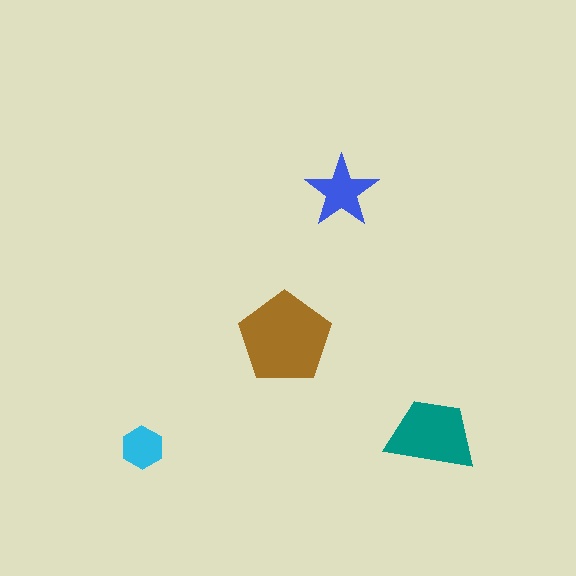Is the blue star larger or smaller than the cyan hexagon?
Larger.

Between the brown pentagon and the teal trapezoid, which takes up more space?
The brown pentagon.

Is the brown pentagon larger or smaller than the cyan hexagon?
Larger.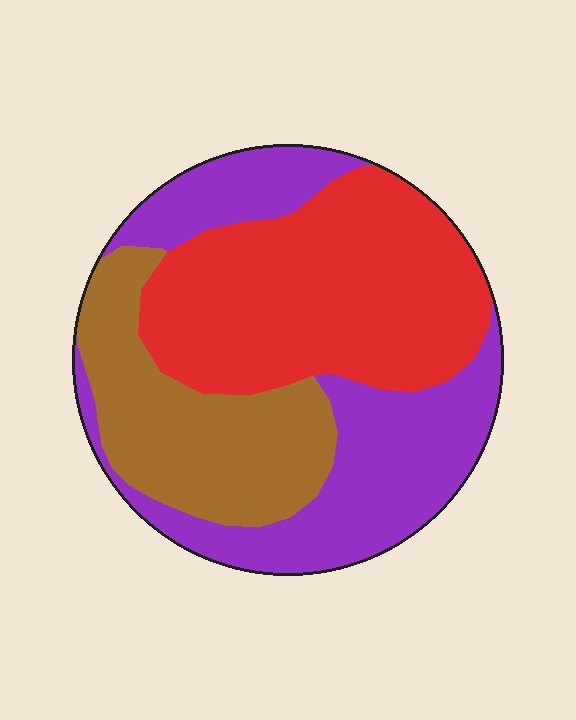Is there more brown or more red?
Red.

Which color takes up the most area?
Red, at roughly 40%.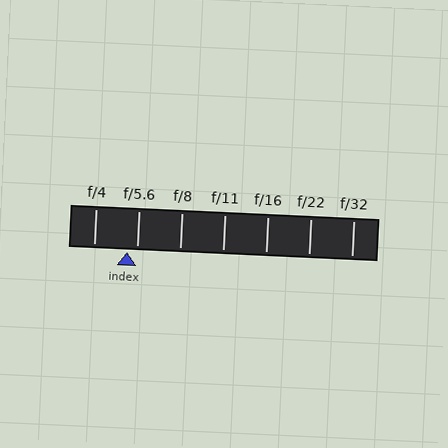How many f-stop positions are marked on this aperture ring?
There are 7 f-stop positions marked.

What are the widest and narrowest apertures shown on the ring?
The widest aperture shown is f/4 and the narrowest is f/32.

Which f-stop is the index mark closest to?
The index mark is closest to f/5.6.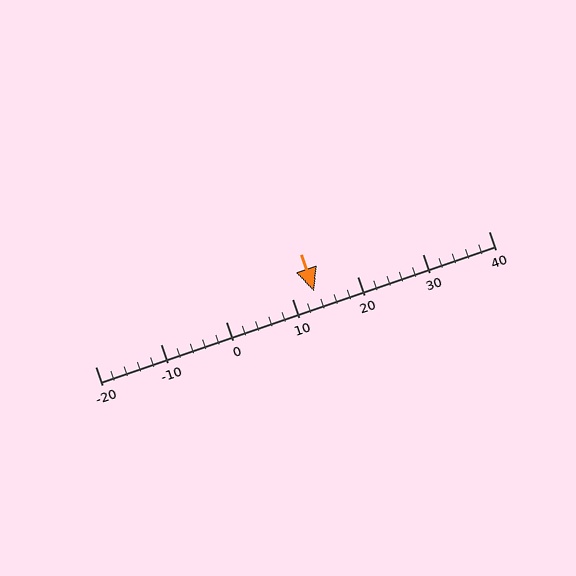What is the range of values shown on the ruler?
The ruler shows values from -20 to 40.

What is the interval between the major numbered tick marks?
The major tick marks are spaced 10 units apart.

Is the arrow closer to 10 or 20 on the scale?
The arrow is closer to 10.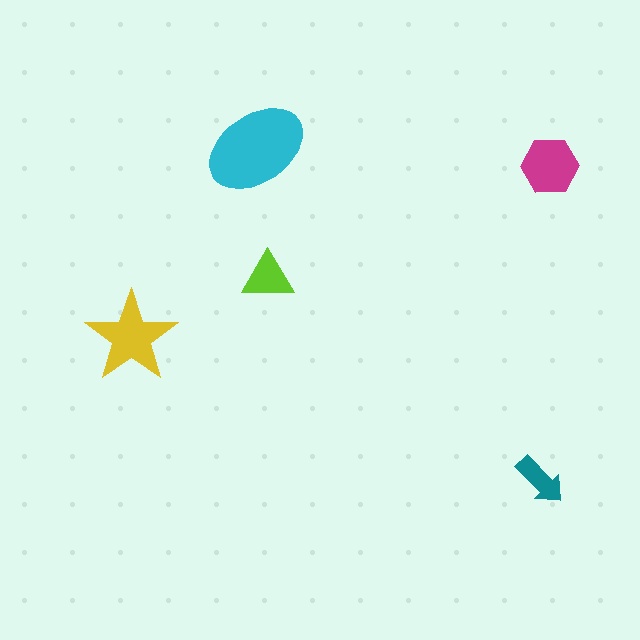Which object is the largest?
The cyan ellipse.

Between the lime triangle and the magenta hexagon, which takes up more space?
The magenta hexagon.